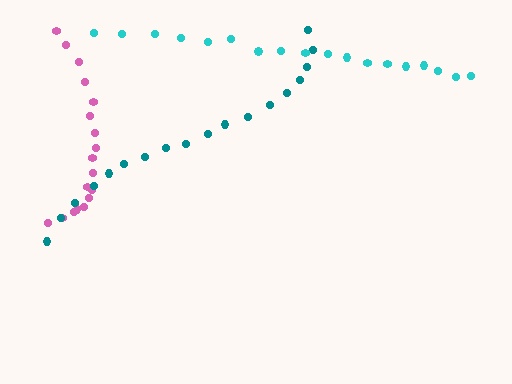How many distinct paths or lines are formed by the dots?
There are 3 distinct paths.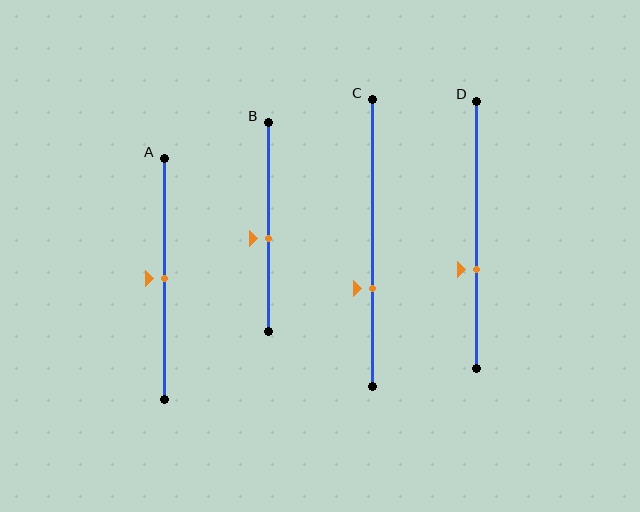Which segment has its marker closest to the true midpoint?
Segment A has its marker closest to the true midpoint.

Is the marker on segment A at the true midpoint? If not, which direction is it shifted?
Yes, the marker on segment A is at the true midpoint.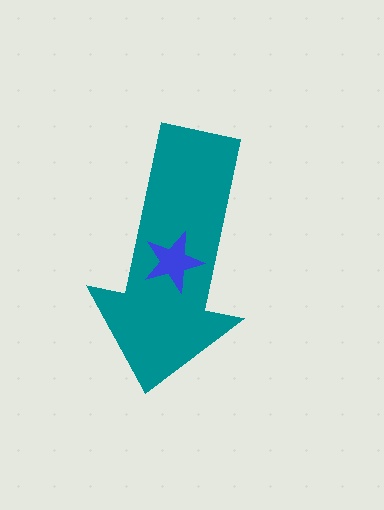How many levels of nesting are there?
2.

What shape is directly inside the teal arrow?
The blue star.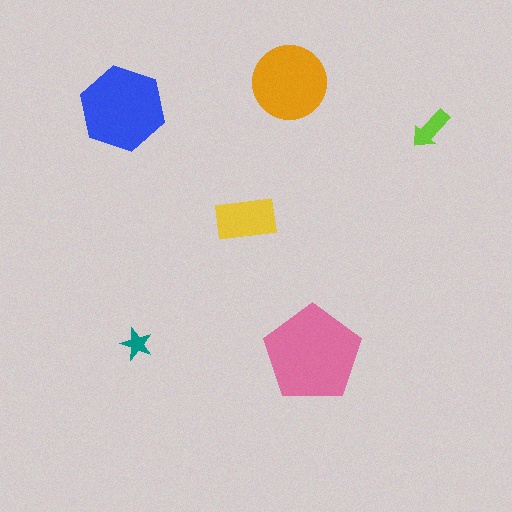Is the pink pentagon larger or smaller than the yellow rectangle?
Larger.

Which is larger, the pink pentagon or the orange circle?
The pink pentagon.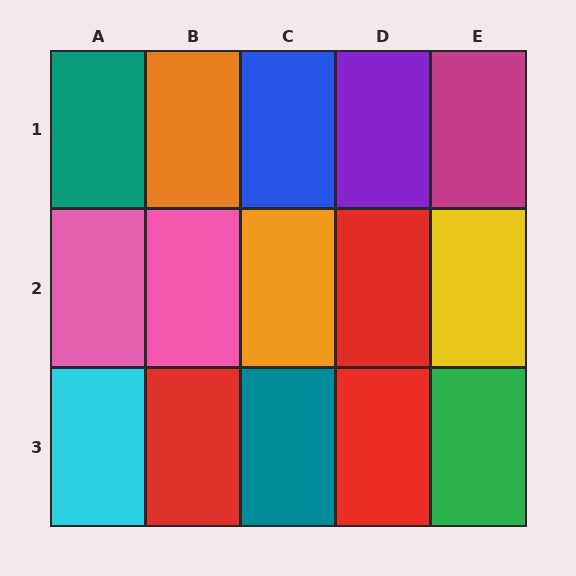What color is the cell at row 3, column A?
Cyan.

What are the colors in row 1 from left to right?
Teal, orange, blue, purple, magenta.